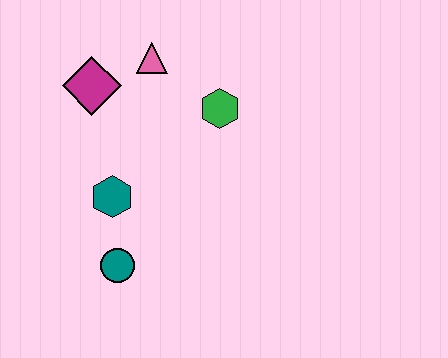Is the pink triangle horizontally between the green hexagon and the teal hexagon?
Yes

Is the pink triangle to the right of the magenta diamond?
Yes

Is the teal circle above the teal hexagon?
No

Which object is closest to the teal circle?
The teal hexagon is closest to the teal circle.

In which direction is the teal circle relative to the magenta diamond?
The teal circle is below the magenta diamond.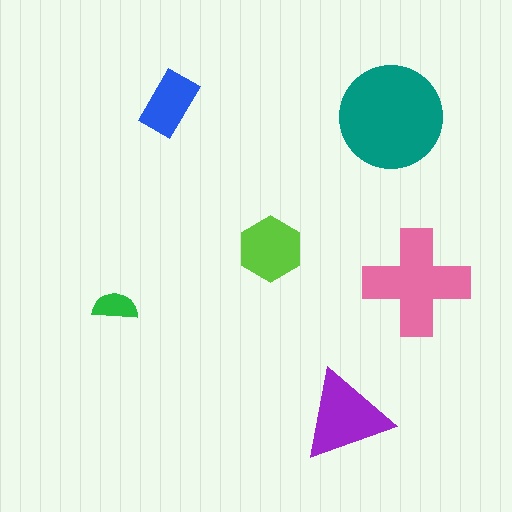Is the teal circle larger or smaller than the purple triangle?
Larger.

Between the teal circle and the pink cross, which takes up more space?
The teal circle.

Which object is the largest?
The teal circle.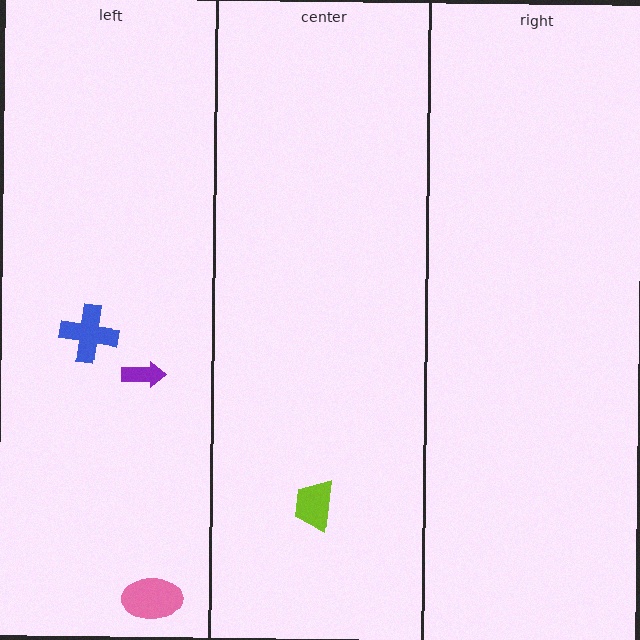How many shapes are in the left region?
3.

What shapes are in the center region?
The lime trapezoid.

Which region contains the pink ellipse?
The left region.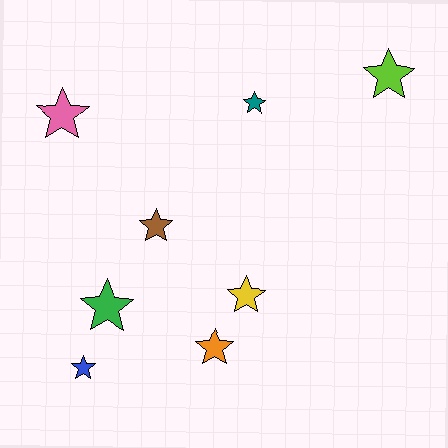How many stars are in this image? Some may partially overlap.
There are 8 stars.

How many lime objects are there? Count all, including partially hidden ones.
There is 1 lime object.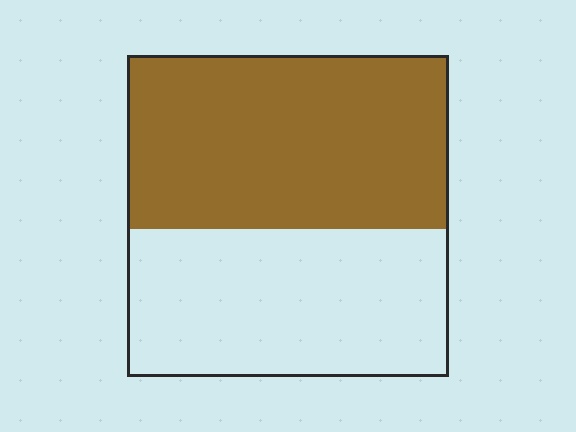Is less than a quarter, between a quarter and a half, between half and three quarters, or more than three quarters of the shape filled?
Between half and three quarters.